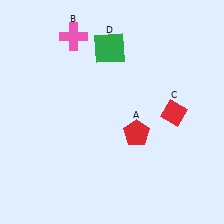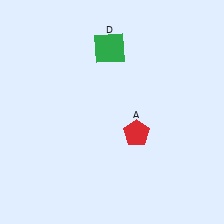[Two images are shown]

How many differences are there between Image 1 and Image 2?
There are 2 differences between the two images.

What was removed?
The red diamond (C), the pink cross (B) were removed in Image 2.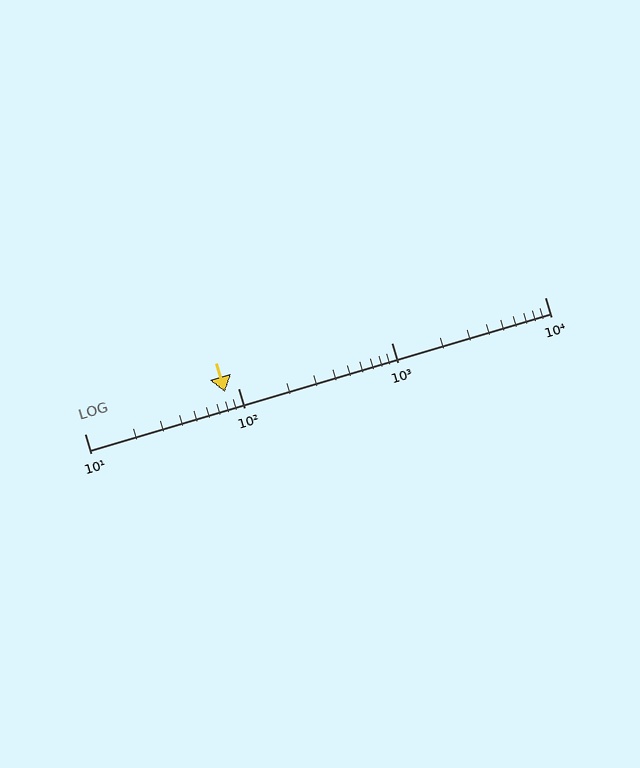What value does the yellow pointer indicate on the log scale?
The pointer indicates approximately 82.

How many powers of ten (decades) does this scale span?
The scale spans 3 decades, from 10 to 10000.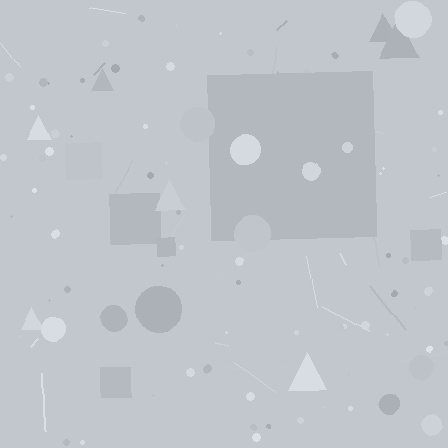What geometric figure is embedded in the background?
A square is embedded in the background.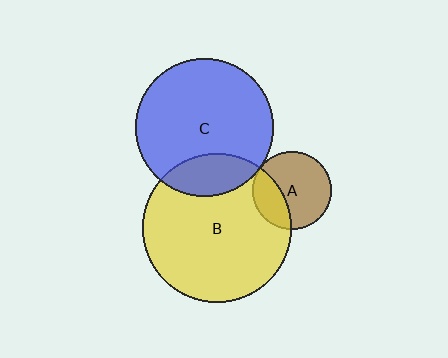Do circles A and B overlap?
Yes.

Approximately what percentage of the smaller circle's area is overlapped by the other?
Approximately 30%.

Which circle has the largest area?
Circle B (yellow).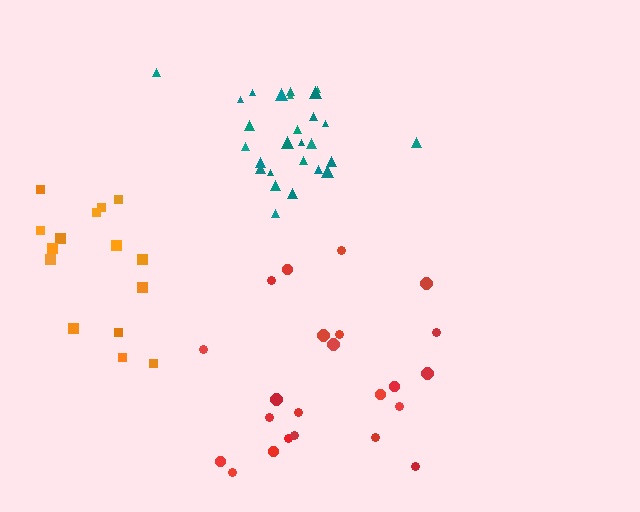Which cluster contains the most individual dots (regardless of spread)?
Teal (27).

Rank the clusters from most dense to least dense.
teal, red, orange.